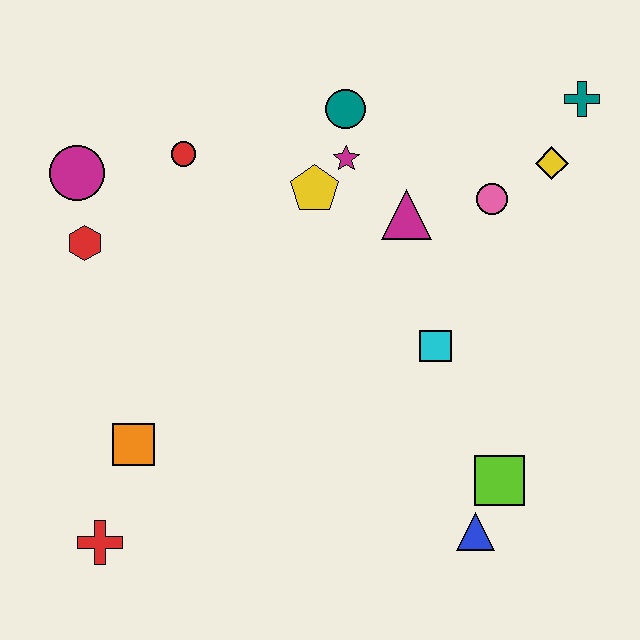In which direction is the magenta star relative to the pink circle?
The magenta star is to the left of the pink circle.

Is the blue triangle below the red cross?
No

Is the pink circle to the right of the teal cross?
No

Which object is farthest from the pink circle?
The red cross is farthest from the pink circle.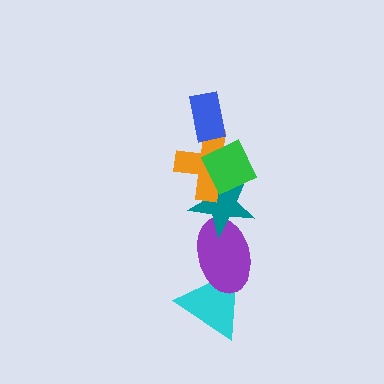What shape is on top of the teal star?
The orange cross is on top of the teal star.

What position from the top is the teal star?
The teal star is 4th from the top.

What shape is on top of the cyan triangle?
The purple ellipse is on top of the cyan triangle.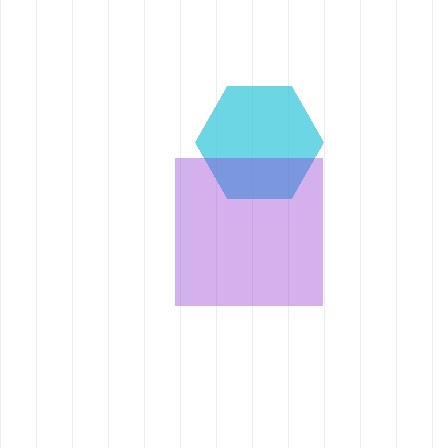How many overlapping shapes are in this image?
There are 2 overlapping shapes in the image.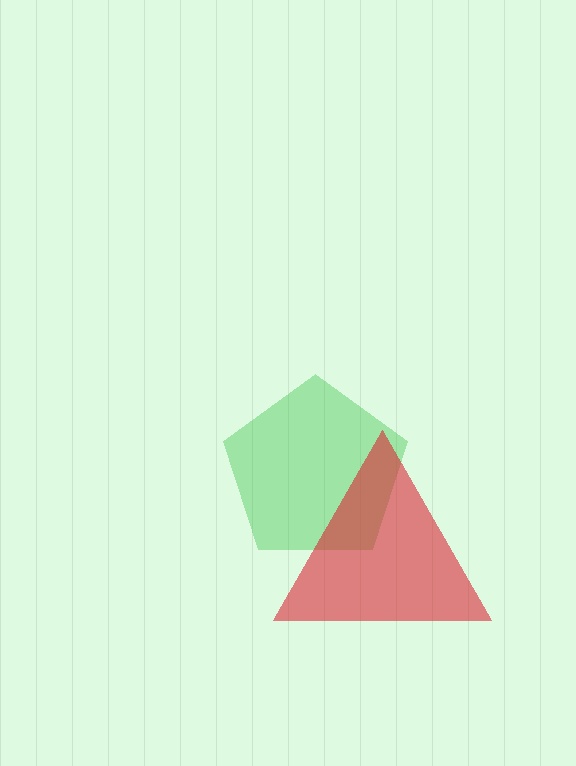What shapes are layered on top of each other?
The layered shapes are: a green pentagon, a red triangle.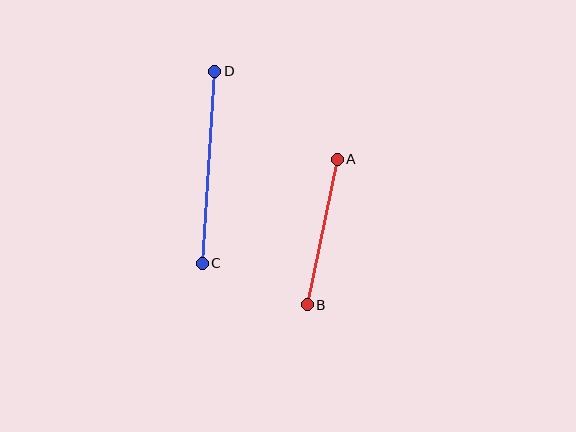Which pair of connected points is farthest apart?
Points C and D are farthest apart.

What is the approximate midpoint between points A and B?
The midpoint is at approximately (322, 232) pixels.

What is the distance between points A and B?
The distance is approximately 148 pixels.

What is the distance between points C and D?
The distance is approximately 192 pixels.